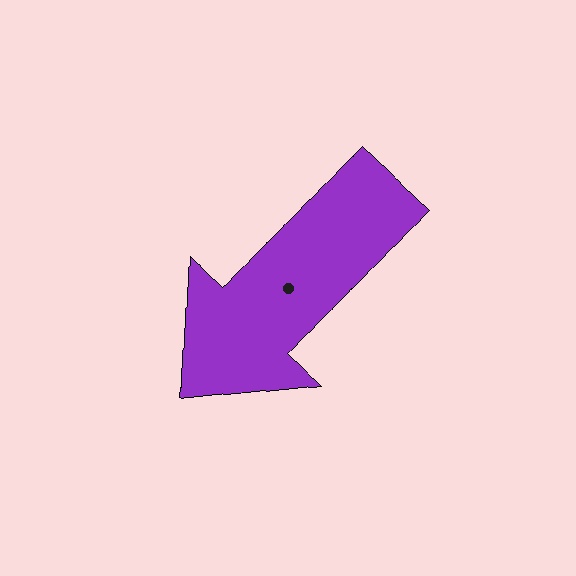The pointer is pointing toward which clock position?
Roughly 7 o'clock.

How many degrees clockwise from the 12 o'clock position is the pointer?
Approximately 223 degrees.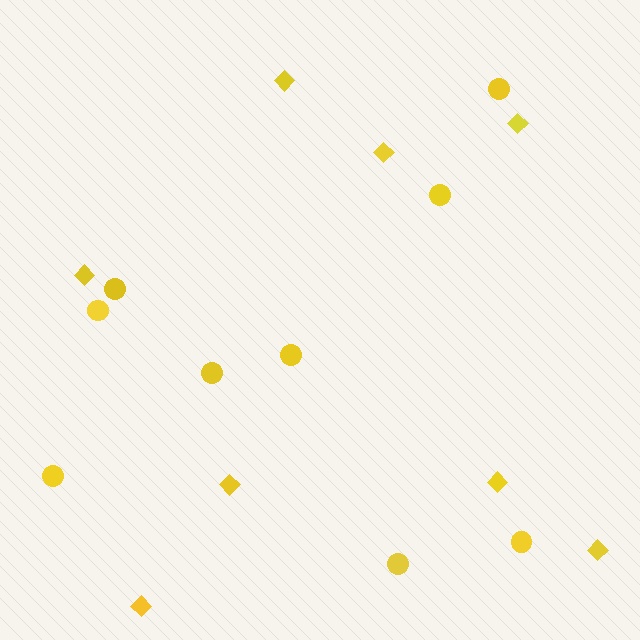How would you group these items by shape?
There are 2 groups: one group of diamonds (8) and one group of circles (9).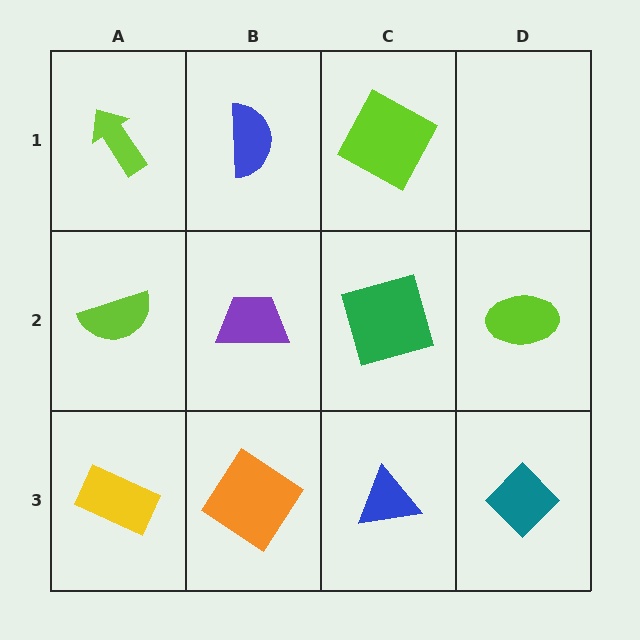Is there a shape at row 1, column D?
No, that cell is empty.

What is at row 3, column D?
A teal diamond.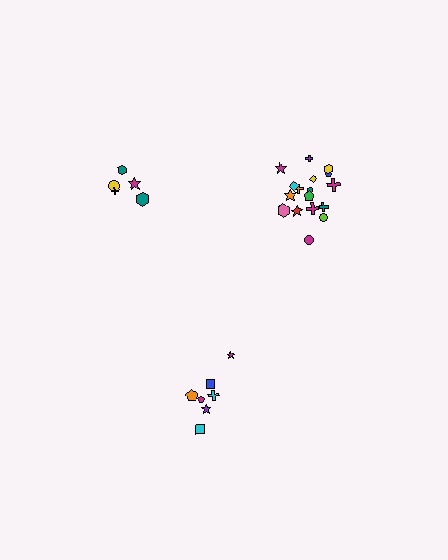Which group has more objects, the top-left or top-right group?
The top-right group.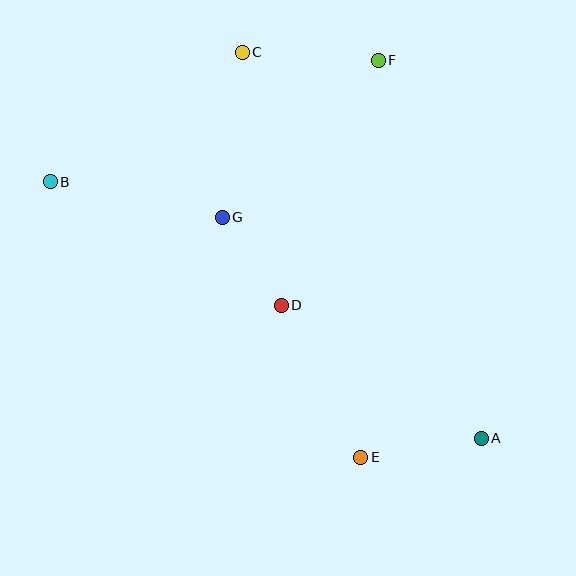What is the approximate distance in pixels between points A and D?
The distance between A and D is approximately 240 pixels.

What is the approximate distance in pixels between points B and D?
The distance between B and D is approximately 262 pixels.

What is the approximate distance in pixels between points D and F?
The distance between D and F is approximately 263 pixels.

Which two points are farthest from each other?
Points A and B are farthest from each other.